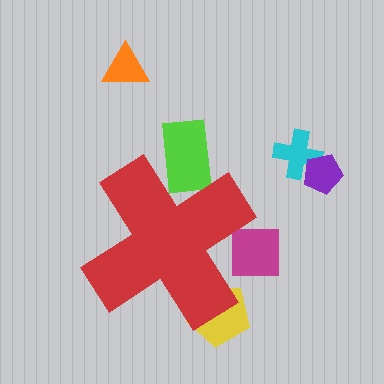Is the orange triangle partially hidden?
No, the orange triangle is fully visible.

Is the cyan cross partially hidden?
No, the cyan cross is fully visible.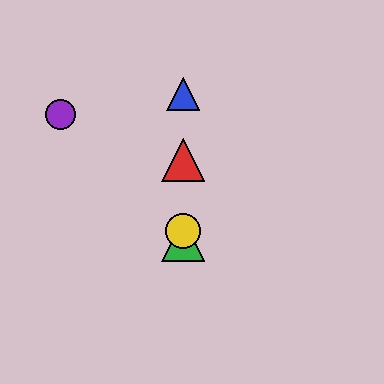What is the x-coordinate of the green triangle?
The green triangle is at x≈183.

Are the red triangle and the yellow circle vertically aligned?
Yes, both are at x≈183.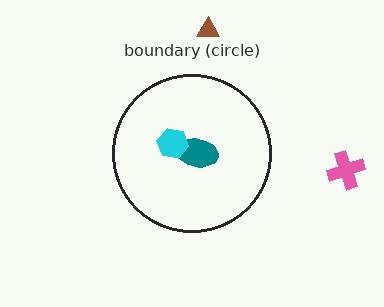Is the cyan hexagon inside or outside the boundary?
Inside.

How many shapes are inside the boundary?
2 inside, 2 outside.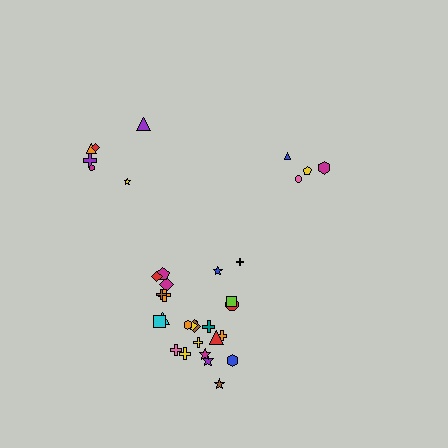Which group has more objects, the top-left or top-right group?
The top-left group.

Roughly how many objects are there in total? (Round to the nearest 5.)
Roughly 35 objects in total.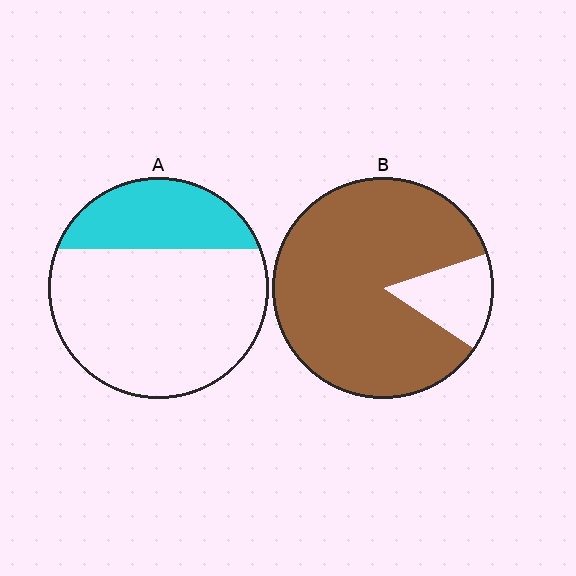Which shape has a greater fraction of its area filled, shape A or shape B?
Shape B.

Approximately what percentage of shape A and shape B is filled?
A is approximately 30% and B is approximately 85%.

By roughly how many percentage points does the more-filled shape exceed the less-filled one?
By roughly 55 percentage points (B over A).